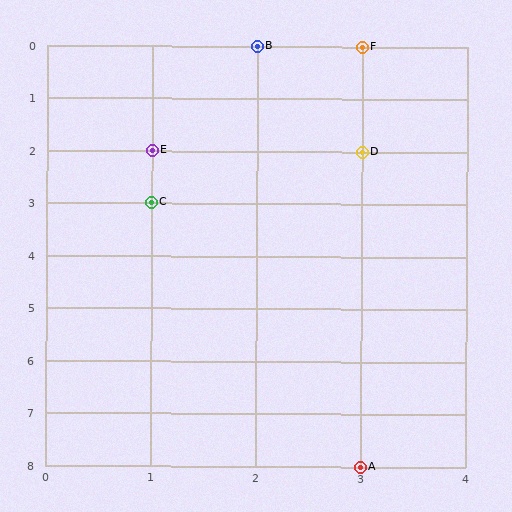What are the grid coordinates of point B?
Point B is at grid coordinates (2, 0).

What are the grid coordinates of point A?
Point A is at grid coordinates (3, 8).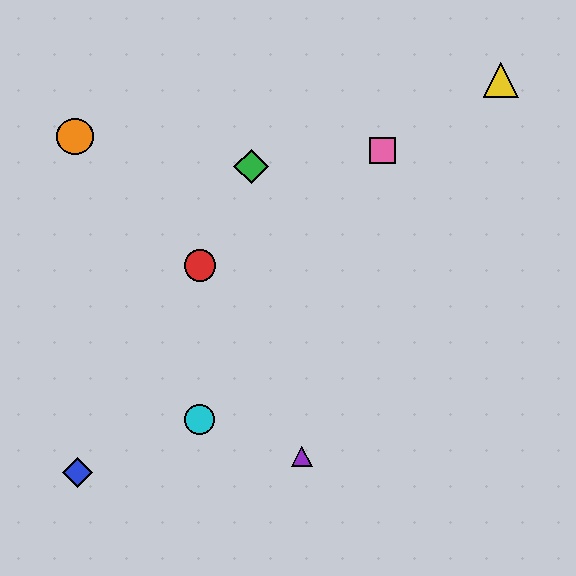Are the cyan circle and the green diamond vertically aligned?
No, the cyan circle is at x≈200 and the green diamond is at x≈251.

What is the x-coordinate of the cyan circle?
The cyan circle is at x≈200.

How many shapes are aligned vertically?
2 shapes (the red circle, the cyan circle) are aligned vertically.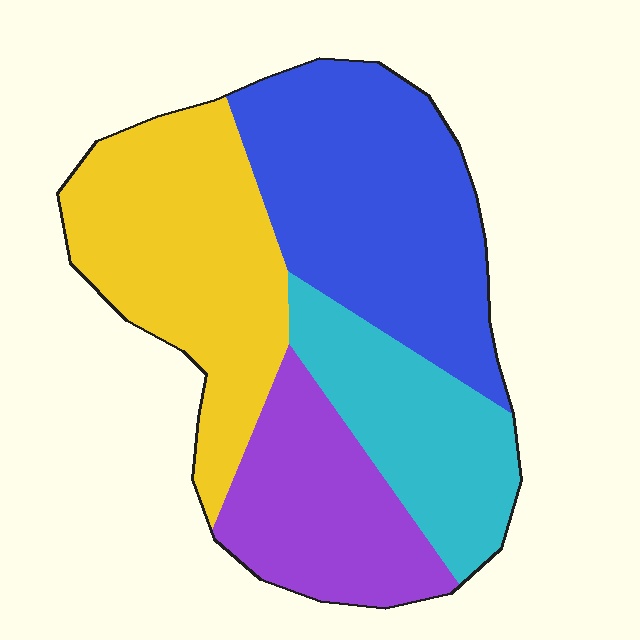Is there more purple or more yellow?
Yellow.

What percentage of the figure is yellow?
Yellow covers around 30% of the figure.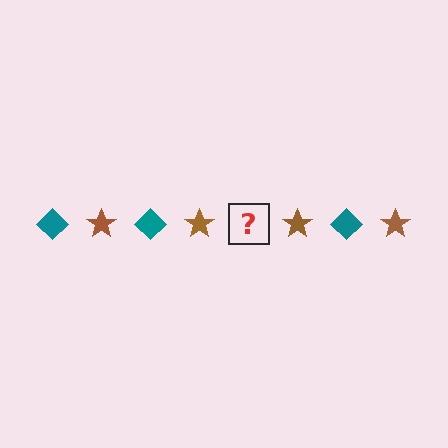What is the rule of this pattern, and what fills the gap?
The rule is that the pattern alternates between teal diamond and brown star. The gap should be filled with a teal diamond.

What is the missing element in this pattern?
The missing element is a teal diamond.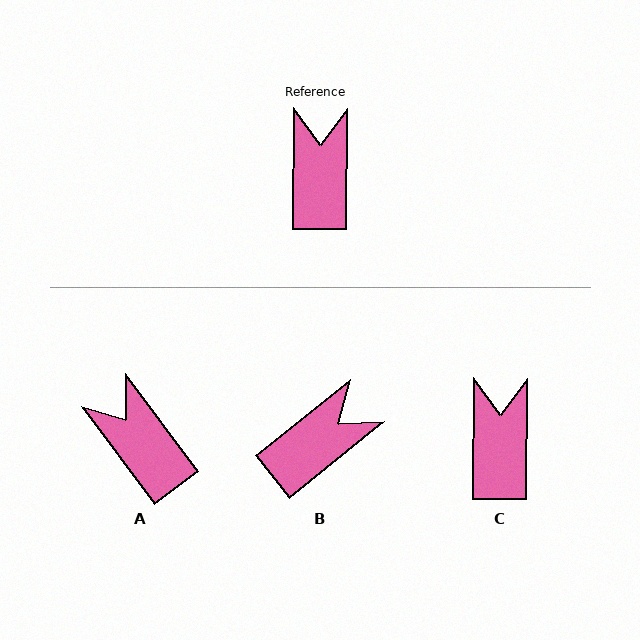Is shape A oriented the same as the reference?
No, it is off by about 37 degrees.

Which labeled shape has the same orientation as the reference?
C.